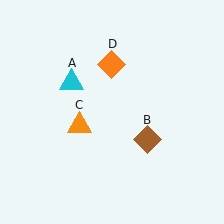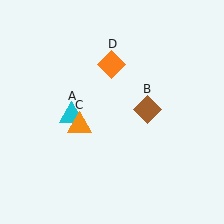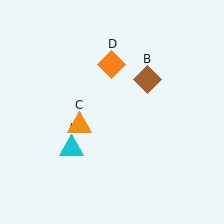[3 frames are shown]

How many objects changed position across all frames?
2 objects changed position: cyan triangle (object A), brown diamond (object B).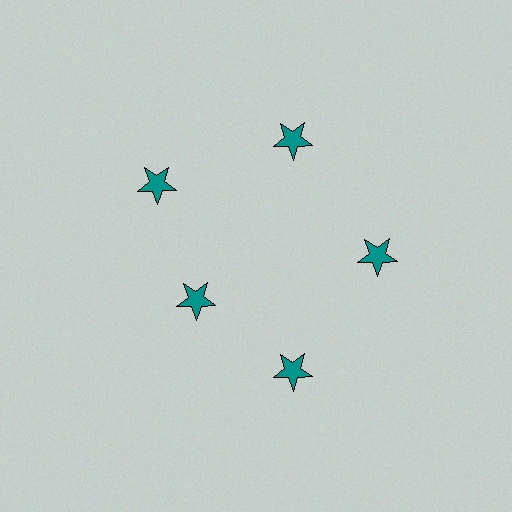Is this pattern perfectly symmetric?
No. The 5 teal stars are arranged in a ring, but one element near the 8 o'clock position is pulled inward toward the center, breaking the 5-fold rotational symmetry.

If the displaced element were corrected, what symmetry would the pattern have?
It would have 5-fold rotational symmetry — the pattern would map onto itself every 72 degrees.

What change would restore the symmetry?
The symmetry would be restored by moving it outward, back onto the ring so that all 5 stars sit at equal angles and equal distance from the center.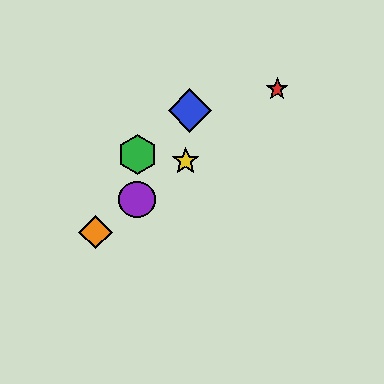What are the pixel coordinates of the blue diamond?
The blue diamond is at (190, 111).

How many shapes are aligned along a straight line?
4 shapes (the red star, the yellow star, the purple circle, the orange diamond) are aligned along a straight line.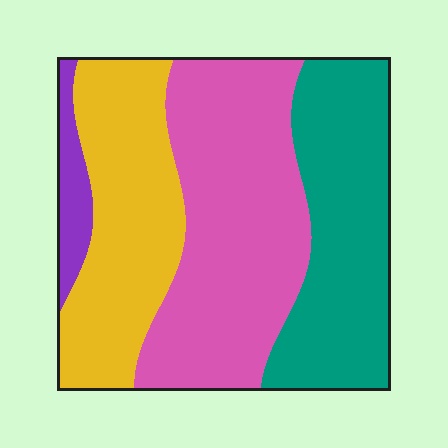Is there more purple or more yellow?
Yellow.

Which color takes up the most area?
Pink, at roughly 40%.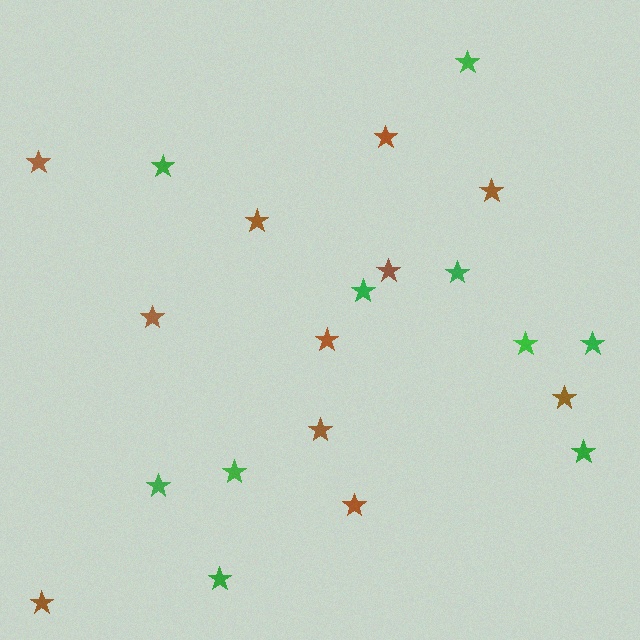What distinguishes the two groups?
There are 2 groups: one group of green stars (10) and one group of brown stars (11).